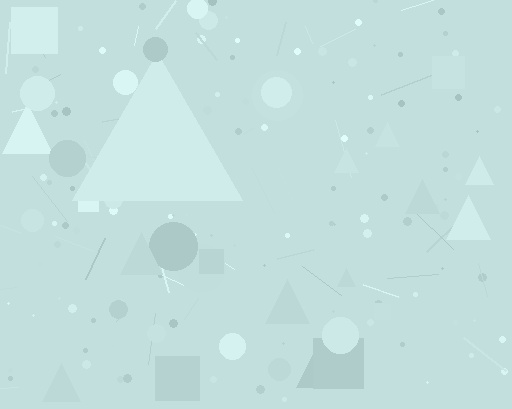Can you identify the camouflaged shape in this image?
The camouflaged shape is a triangle.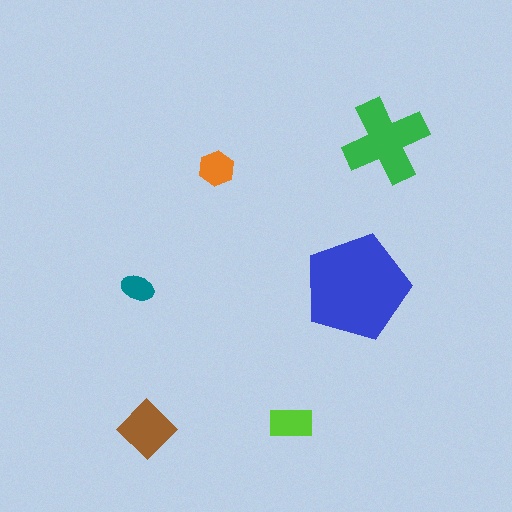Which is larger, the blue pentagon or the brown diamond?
The blue pentagon.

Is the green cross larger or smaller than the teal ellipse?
Larger.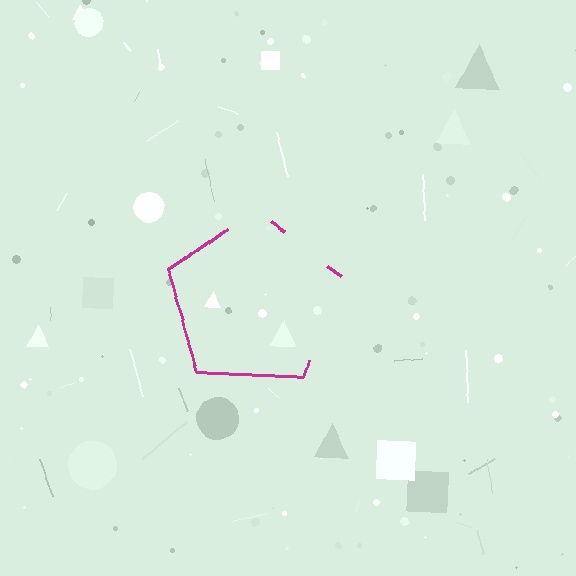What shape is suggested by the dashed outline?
The dashed outline suggests a pentagon.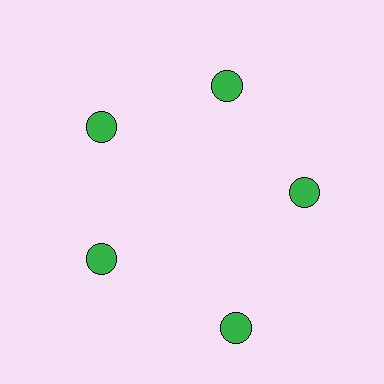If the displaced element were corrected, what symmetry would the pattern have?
It would have 5-fold rotational symmetry — the pattern would map onto itself every 72 degrees.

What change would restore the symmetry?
The symmetry would be restored by moving it inward, back onto the ring so that all 5 circles sit at equal angles and equal distance from the center.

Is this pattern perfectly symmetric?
No. The 5 green circles are arranged in a ring, but one element near the 5 o'clock position is pushed outward from the center, breaking the 5-fold rotational symmetry.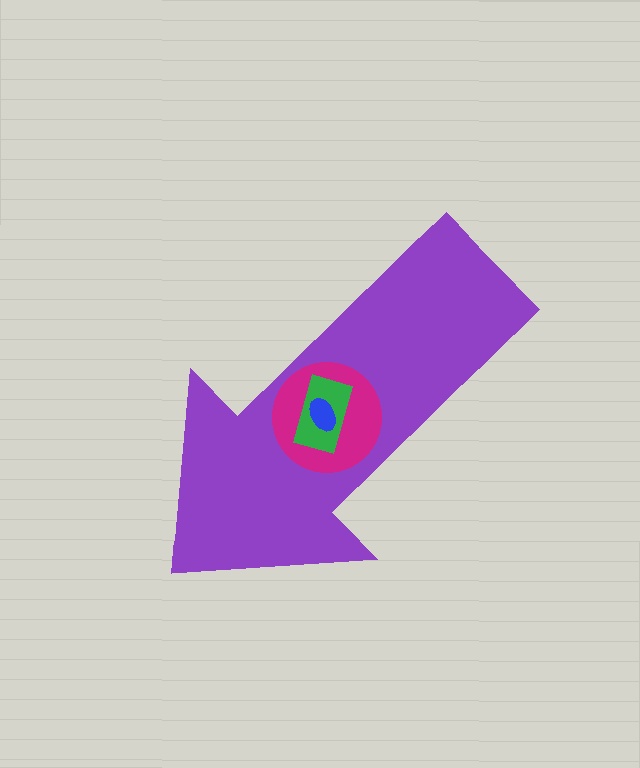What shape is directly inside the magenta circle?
The green rectangle.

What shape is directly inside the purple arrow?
The magenta circle.